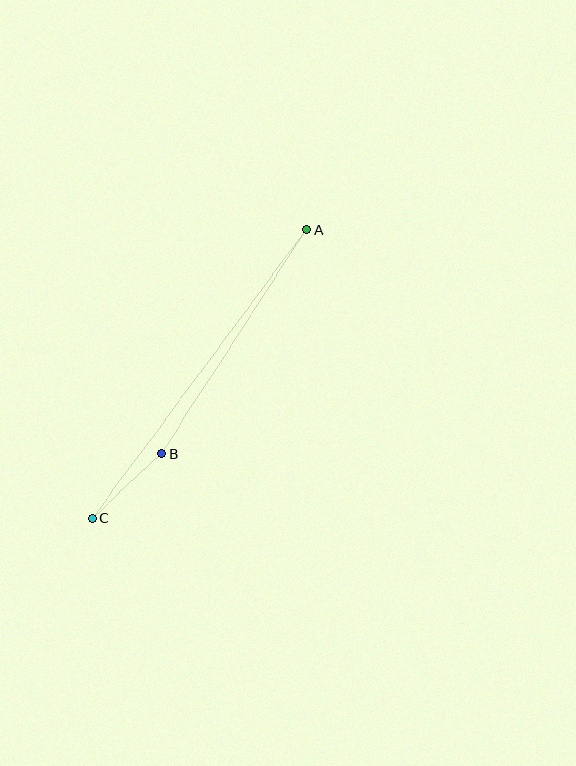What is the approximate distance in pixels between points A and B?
The distance between A and B is approximately 267 pixels.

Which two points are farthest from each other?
Points A and C are farthest from each other.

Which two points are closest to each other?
Points B and C are closest to each other.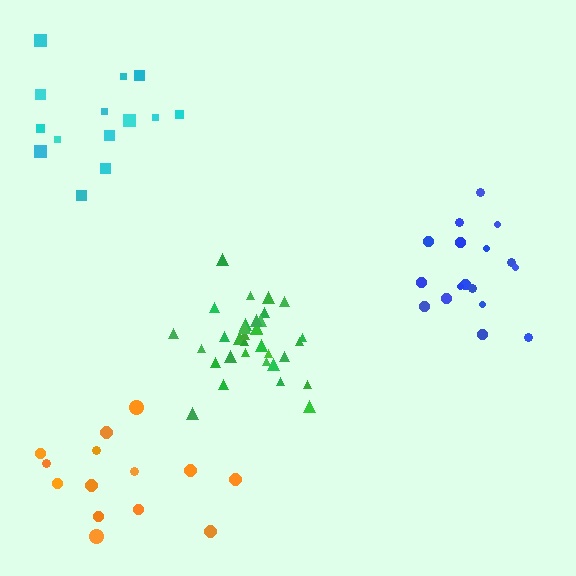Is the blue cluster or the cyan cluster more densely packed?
Blue.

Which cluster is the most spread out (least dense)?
Cyan.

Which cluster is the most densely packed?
Green.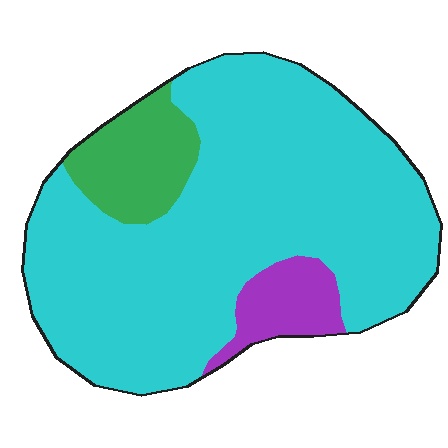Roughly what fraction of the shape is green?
Green covers roughly 10% of the shape.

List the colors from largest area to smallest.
From largest to smallest: cyan, green, purple.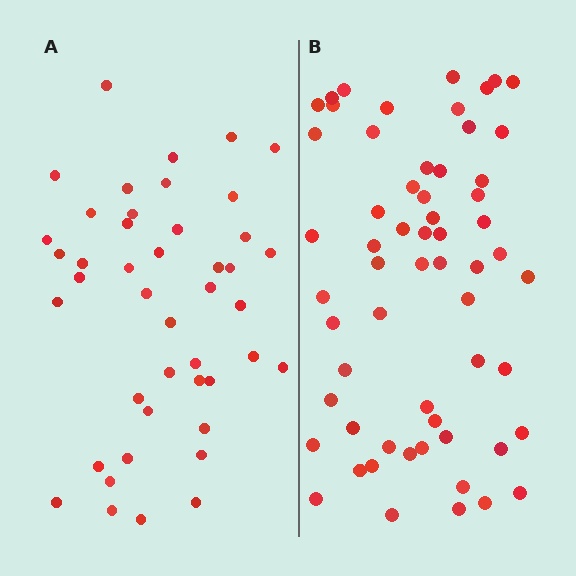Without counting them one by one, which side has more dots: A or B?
Region B (the right region) has more dots.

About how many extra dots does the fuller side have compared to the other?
Region B has approximately 15 more dots than region A.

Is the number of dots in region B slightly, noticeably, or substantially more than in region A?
Region B has noticeably more, but not dramatically so. The ratio is roughly 1.4 to 1.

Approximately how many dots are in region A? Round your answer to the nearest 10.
About 40 dots. (The exact count is 44, which rounds to 40.)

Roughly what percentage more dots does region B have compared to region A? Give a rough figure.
About 35% more.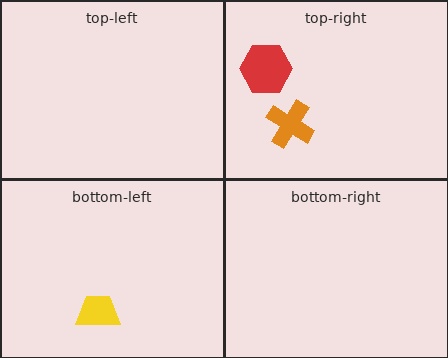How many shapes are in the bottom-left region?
1.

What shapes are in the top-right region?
The orange cross, the red hexagon.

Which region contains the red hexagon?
The top-right region.